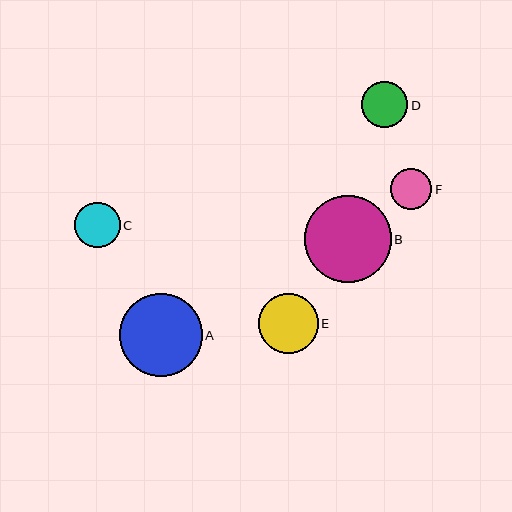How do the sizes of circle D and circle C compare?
Circle D and circle C are approximately the same size.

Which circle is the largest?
Circle B is the largest with a size of approximately 87 pixels.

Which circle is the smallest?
Circle F is the smallest with a size of approximately 41 pixels.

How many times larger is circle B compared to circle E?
Circle B is approximately 1.5 times the size of circle E.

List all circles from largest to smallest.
From largest to smallest: B, A, E, D, C, F.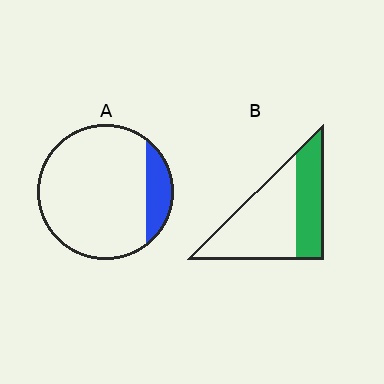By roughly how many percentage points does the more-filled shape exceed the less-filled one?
By roughly 20 percentage points (B over A).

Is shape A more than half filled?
No.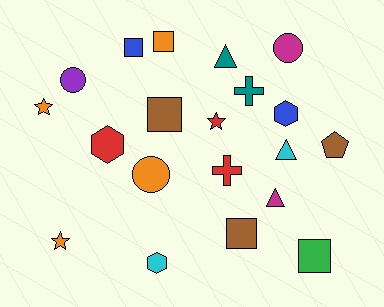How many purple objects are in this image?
There is 1 purple object.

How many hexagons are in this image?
There are 3 hexagons.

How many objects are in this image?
There are 20 objects.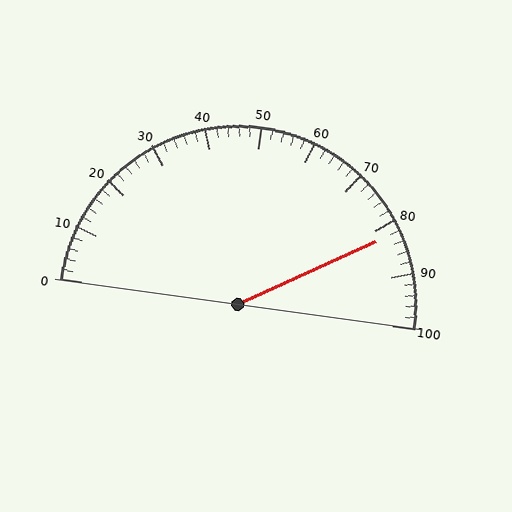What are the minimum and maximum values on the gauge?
The gauge ranges from 0 to 100.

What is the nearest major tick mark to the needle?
The nearest major tick mark is 80.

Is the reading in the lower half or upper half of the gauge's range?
The reading is in the upper half of the range (0 to 100).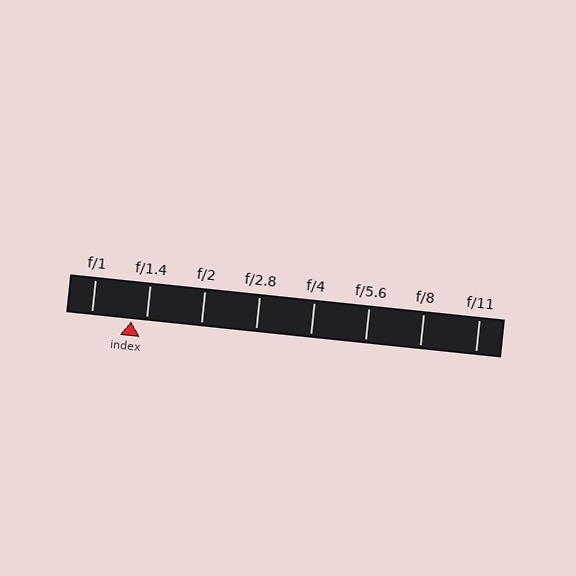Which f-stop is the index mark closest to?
The index mark is closest to f/1.4.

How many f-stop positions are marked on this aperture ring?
There are 8 f-stop positions marked.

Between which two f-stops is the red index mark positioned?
The index mark is between f/1 and f/1.4.